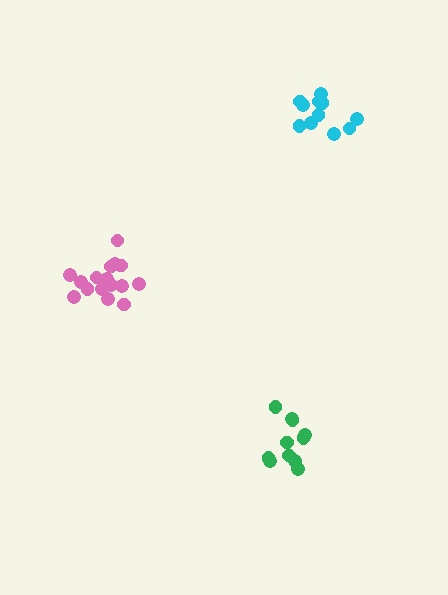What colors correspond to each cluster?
The clusters are colored: pink, green, cyan.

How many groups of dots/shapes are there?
There are 3 groups.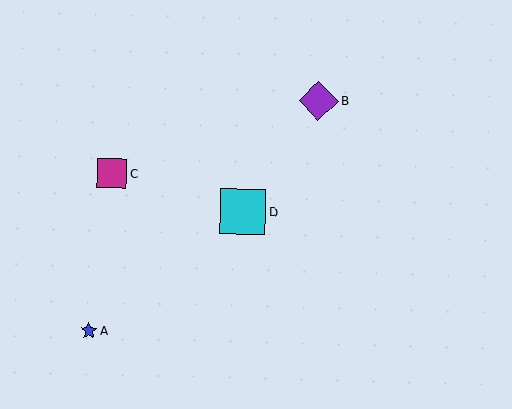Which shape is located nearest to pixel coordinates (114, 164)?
The magenta square (labeled C) at (112, 173) is nearest to that location.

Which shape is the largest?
The cyan square (labeled D) is the largest.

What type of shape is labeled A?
Shape A is a blue star.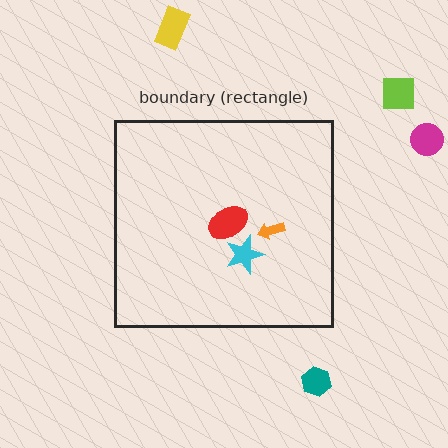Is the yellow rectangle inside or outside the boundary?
Outside.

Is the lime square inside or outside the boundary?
Outside.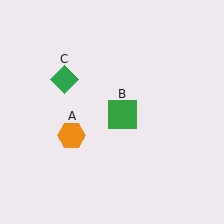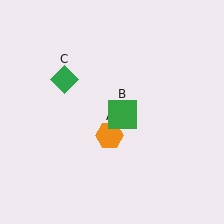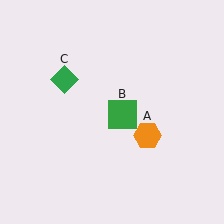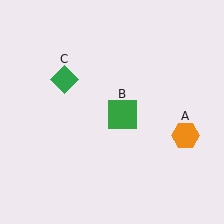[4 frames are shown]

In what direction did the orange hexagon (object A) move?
The orange hexagon (object A) moved right.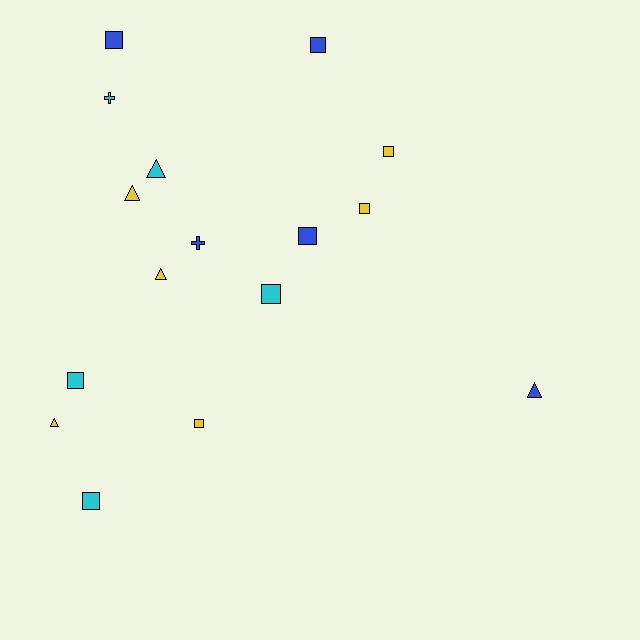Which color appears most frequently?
Yellow, with 6 objects.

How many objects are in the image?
There are 16 objects.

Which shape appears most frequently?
Square, with 9 objects.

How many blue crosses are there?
There is 1 blue cross.